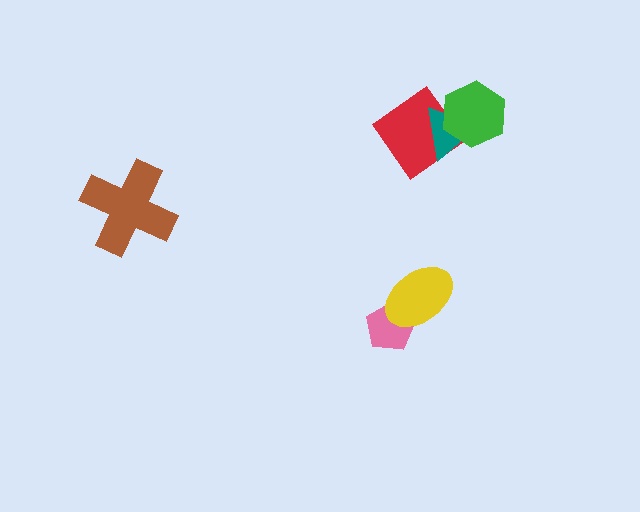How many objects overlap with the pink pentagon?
1 object overlaps with the pink pentagon.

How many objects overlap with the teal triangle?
2 objects overlap with the teal triangle.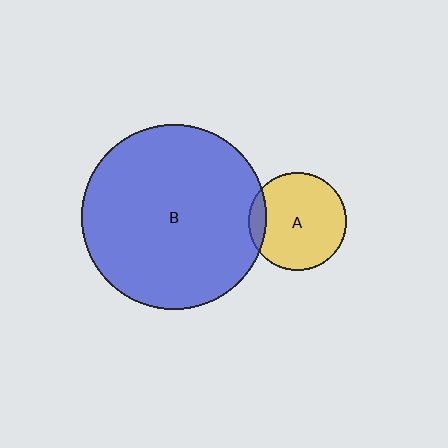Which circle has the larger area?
Circle B (blue).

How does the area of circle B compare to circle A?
Approximately 3.6 times.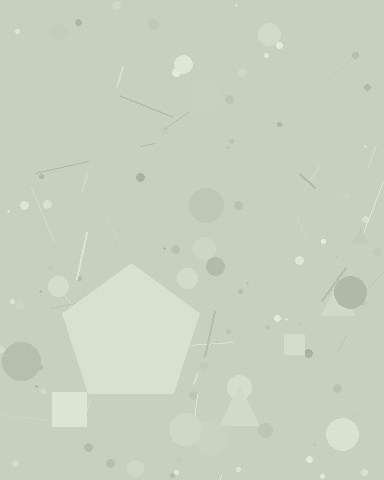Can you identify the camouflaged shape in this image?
The camouflaged shape is a pentagon.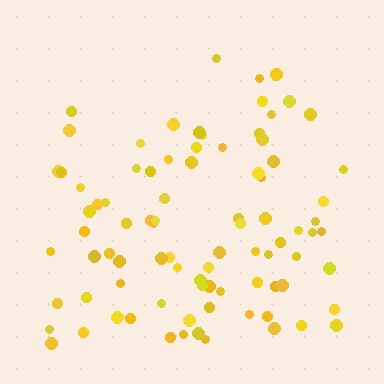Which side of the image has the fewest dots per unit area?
The top.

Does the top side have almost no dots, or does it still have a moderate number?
Still a moderate number, just noticeably fewer than the bottom.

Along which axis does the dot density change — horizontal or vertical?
Vertical.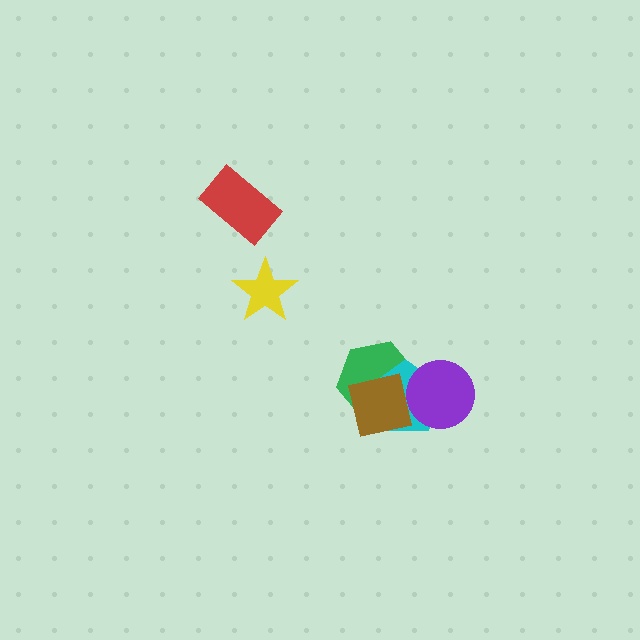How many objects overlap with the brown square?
2 objects overlap with the brown square.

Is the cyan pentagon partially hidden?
Yes, it is partially covered by another shape.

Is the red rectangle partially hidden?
No, no other shape covers it.